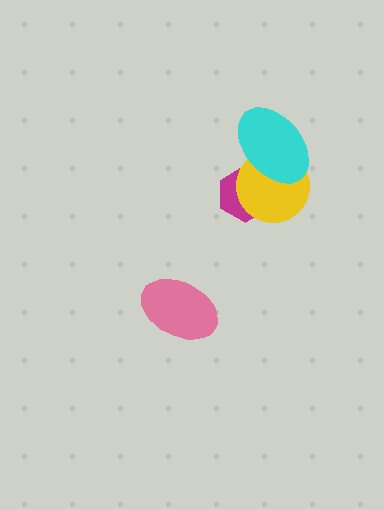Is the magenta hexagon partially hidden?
Yes, it is partially covered by another shape.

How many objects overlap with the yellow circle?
2 objects overlap with the yellow circle.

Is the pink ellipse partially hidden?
No, no other shape covers it.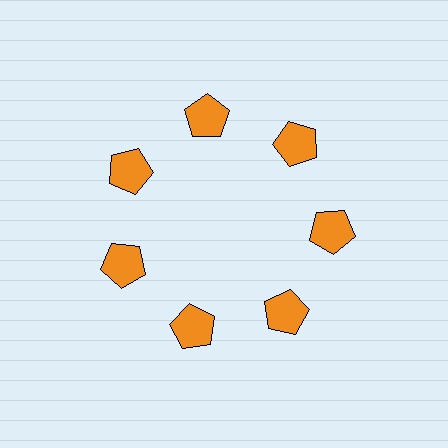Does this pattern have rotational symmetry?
Yes, this pattern has 7-fold rotational symmetry. It looks the same after rotating 51 degrees around the center.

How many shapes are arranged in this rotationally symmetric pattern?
There are 7 shapes, arranged in 7 groups of 1.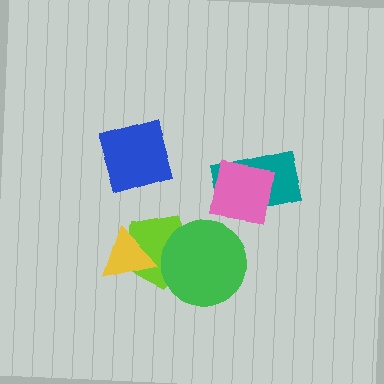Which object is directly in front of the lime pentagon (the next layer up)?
The green circle is directly in front of the lime pentagon.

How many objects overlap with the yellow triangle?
1 object overlaps with the yellow triangle.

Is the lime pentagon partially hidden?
Yes, it is partially covered by another shape.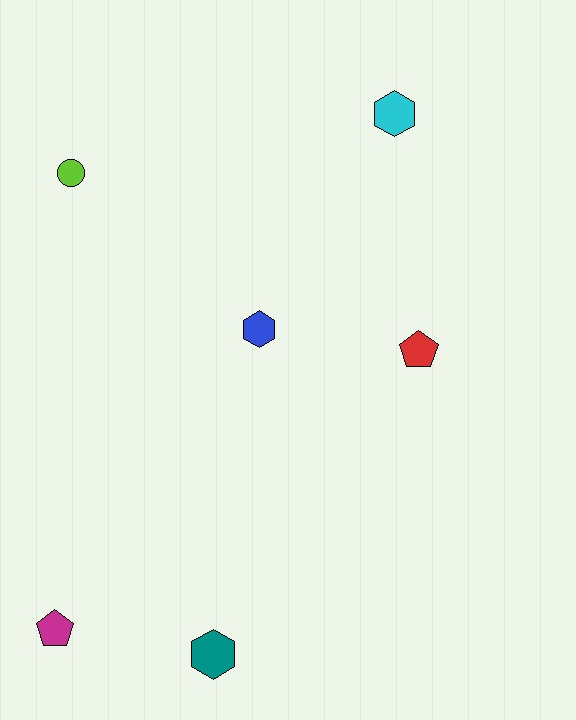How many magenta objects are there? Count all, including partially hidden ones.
There is 1 magenta object.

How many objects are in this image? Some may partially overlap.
There are 6 objects.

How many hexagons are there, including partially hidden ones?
There are 3 hexagons.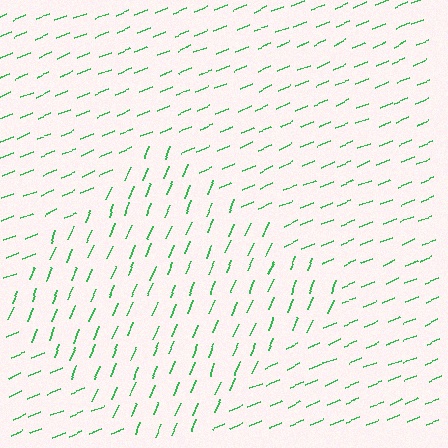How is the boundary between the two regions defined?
The boundary is defined purely by a change in line orientation (approximately 45 degrees difference). All lines are the same color and thickness.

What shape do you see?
I see a diamond.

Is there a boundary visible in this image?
Yes, there is a texture boundary formed by a change in line orientation.